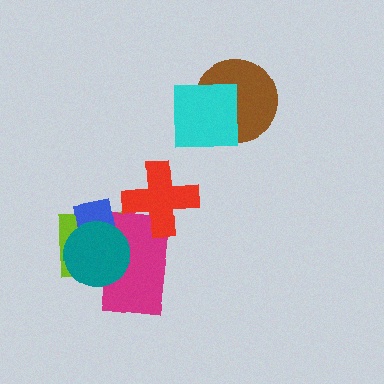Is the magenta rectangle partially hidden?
Yes, it is partially covered by another shape.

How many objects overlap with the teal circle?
3 objects overlap with the teal circle.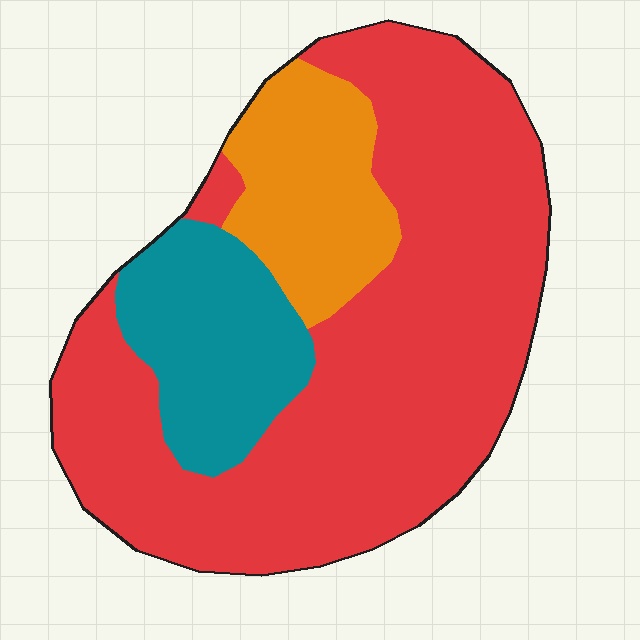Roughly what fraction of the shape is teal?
Teal covers 17% of the shape.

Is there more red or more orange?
Red.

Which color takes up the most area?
Red, at roughly 65%.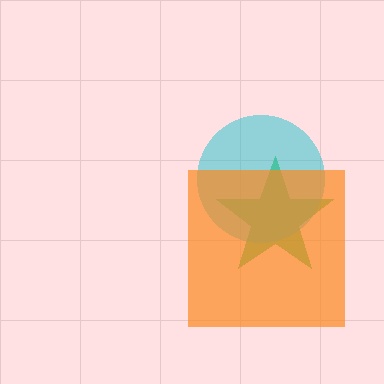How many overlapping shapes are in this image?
There are 3 overlapping shapes in the image.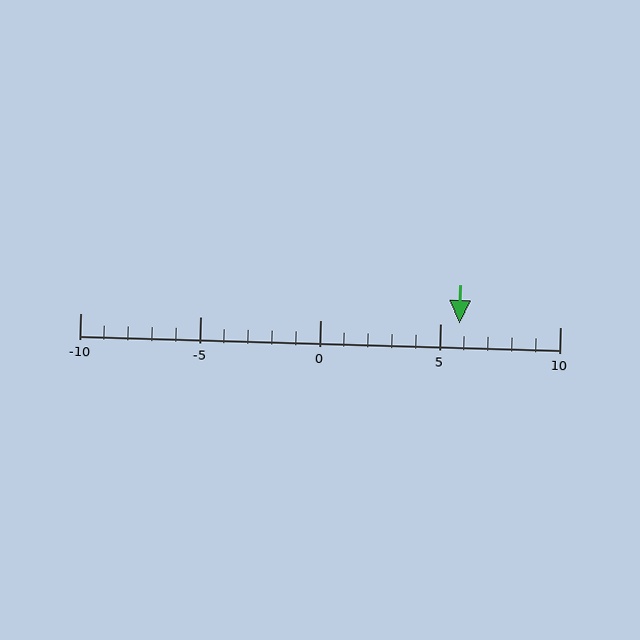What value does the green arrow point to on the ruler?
The green arrow points to approximately 6.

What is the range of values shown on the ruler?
The ruler shows values from -10 to 10.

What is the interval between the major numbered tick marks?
The major tick marks are spaced 5 units apart.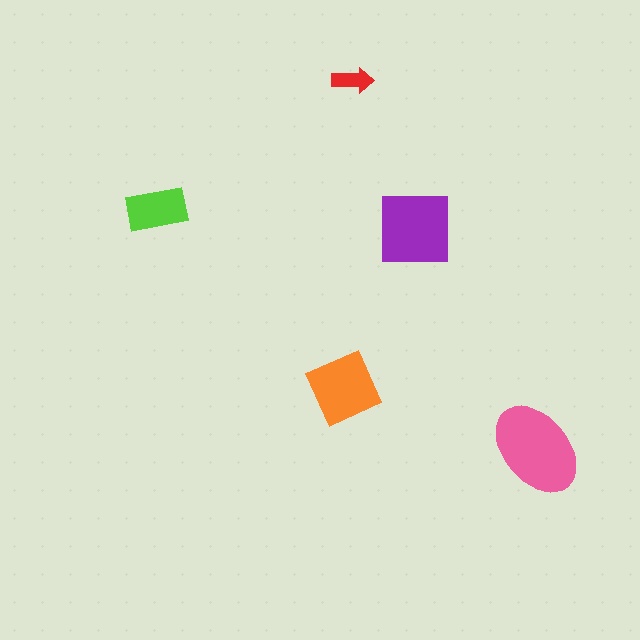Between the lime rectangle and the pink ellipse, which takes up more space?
The pink ellipse.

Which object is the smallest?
The red arrow.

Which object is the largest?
The pink ellipse.